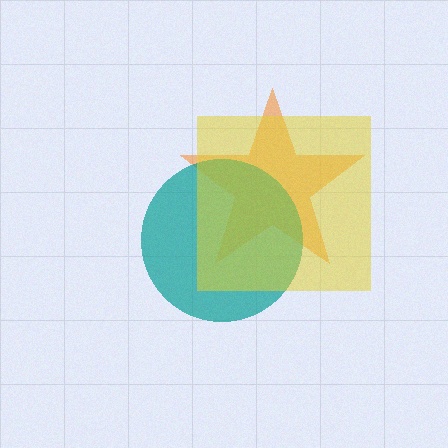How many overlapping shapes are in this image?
There are 3 overlapping shapes in the image.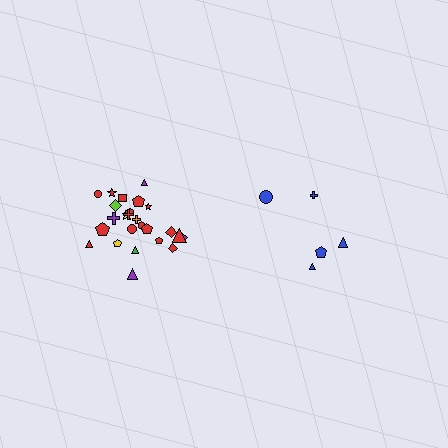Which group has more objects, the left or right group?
The left group.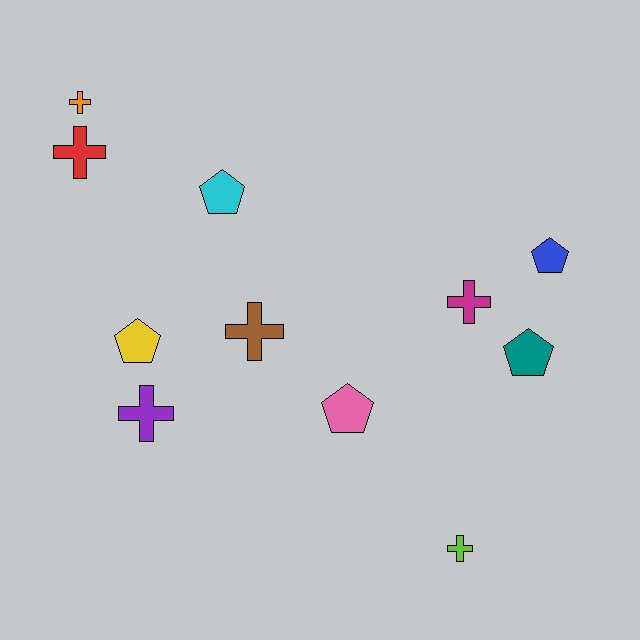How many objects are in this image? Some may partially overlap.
There are 11 objects.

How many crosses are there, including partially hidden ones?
There are 6 crosses.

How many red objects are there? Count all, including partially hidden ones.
There is 1 red object.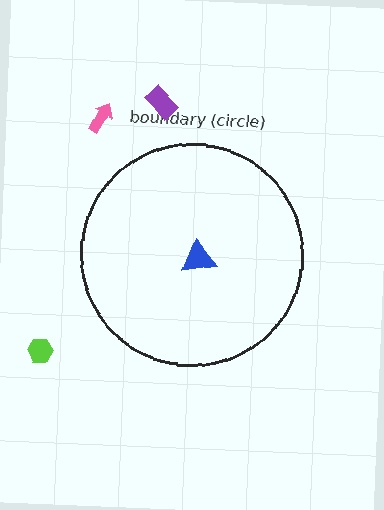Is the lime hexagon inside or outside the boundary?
Outside.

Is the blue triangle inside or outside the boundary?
Inside.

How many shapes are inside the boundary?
1 inside, 3 outside.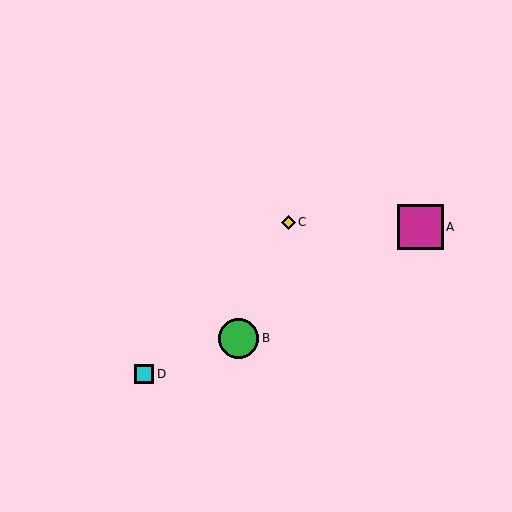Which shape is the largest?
The magenta square (labeled A) is the largest.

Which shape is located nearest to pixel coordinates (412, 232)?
The magenta square (labeled A) at (421, 227) is nearest to that location.